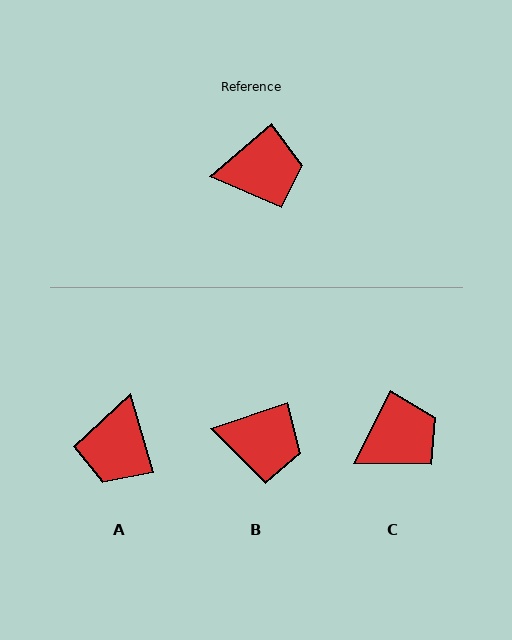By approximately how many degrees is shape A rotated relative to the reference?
Approximately 115 degrees clockwise.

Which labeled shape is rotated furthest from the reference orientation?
A, about 115 degrees away.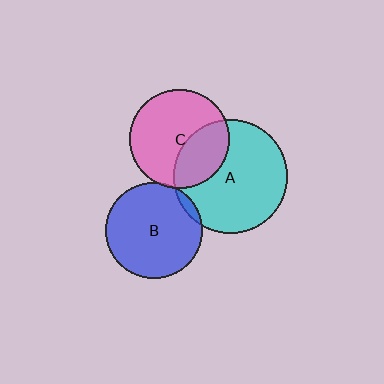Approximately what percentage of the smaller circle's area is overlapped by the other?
Approximately 35%.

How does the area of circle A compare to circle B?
Approximately 1.4 times.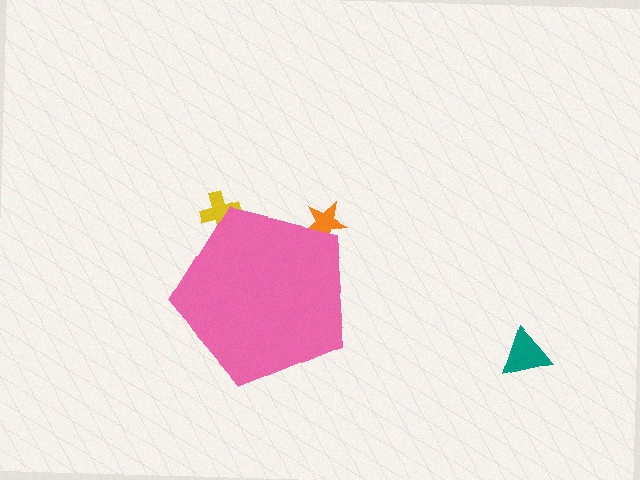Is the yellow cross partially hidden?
Yes, the yellow cross is partially hidden behind the pink pentagon.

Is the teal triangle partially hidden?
No, the teal triangle is fully visible.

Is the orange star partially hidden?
Yes, the orange star is partially hidden behind the pink pentagon.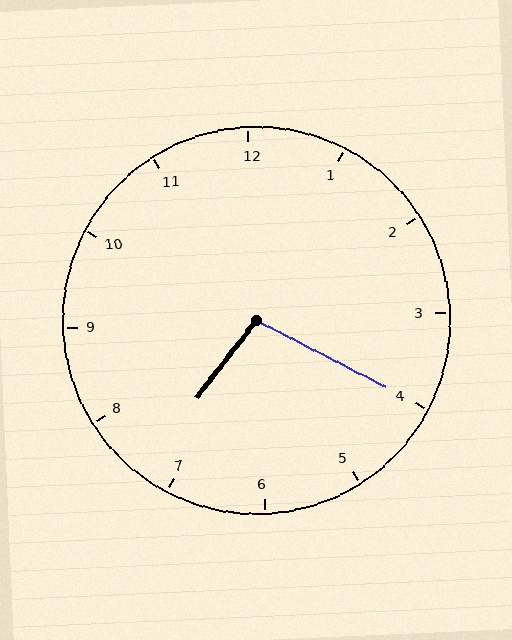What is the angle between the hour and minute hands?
Approximately 100 degrees.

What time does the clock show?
7:20.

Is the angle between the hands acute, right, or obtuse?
It is obtuse.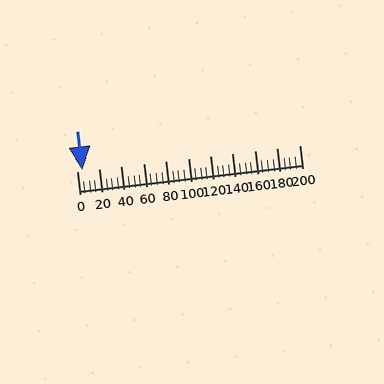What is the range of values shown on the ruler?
The ruler shows values from 0 to 200.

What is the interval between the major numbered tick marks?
The major tick marks are spaced 20 units apart.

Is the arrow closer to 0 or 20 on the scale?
The arrow is closer to 0.